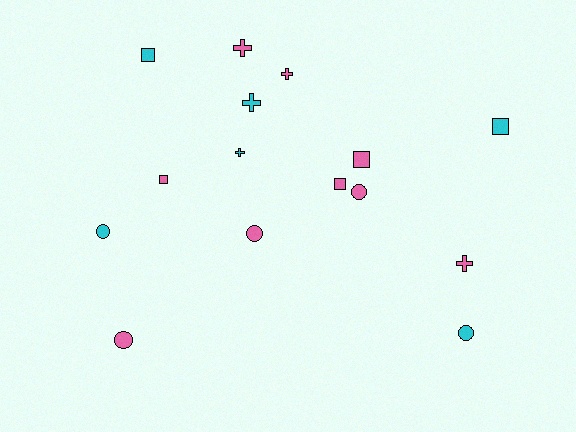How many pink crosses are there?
There are 3 pink crosses.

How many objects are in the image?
There are 15 objects.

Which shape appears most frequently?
Cross, with 5 objects.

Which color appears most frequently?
Pink, with 9 objects.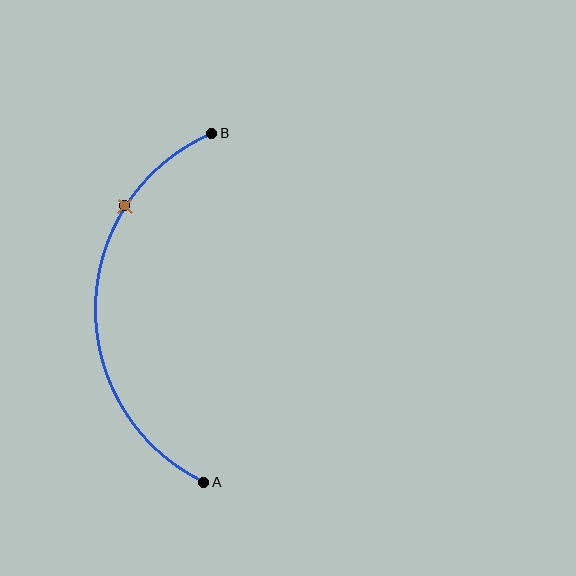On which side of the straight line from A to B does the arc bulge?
The arc bulges to the left of the straight line connecting A and B.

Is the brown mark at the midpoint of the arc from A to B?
No. The brown mark lies on the arc but is closer to endpoint B. The arc midpoint would be at the point on the curve equidistant along the arc from both A and B.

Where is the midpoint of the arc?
The arc midpoint is the point on the curve farthest from the straight line joining A and B. It sits to the left of that line.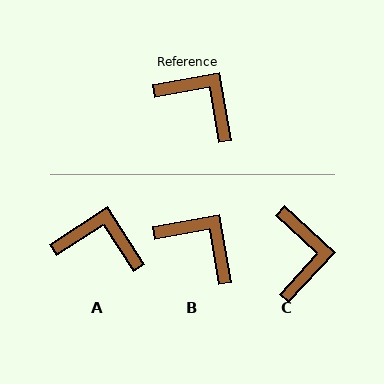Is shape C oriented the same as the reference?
No, it is off by about 52 degrees.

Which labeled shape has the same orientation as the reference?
B.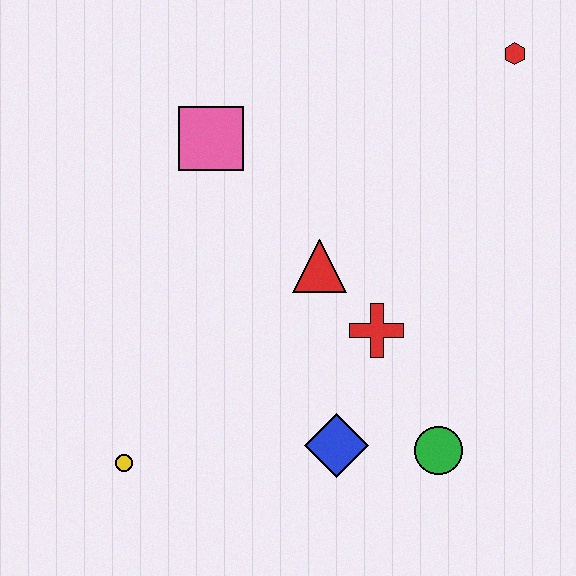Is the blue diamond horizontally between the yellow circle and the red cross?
Yes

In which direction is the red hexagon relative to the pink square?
The red hexagon is to the right of the pink square.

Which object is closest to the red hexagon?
The red triangle is closest to the red hexagon.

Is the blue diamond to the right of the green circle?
No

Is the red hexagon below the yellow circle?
No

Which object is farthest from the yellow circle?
The red hexagon is farthest from the yellow circle.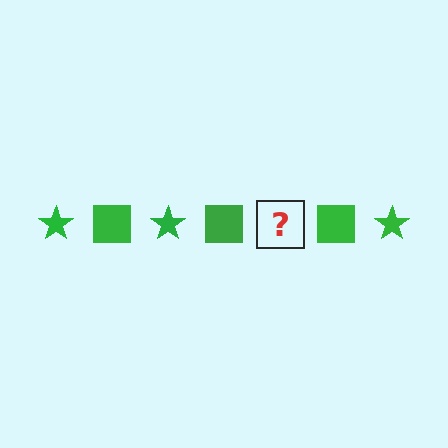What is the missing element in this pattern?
The missing element is a green star.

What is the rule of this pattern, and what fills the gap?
The rule is that the pattern cycles through star, square shapes in green. The gap should be filled with a green star.